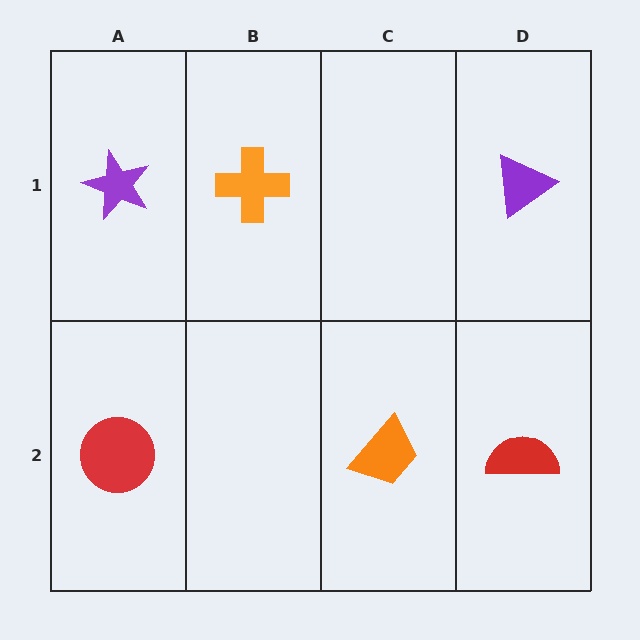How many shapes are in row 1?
3 shapes.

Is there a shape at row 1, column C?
No, that cell is empty.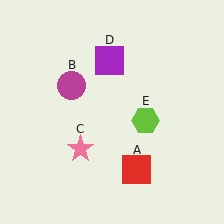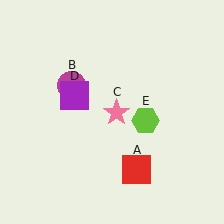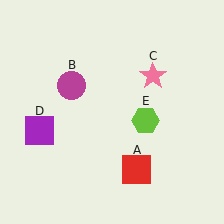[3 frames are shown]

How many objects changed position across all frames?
2 objects changed position: pink star (object C), purple square (object D).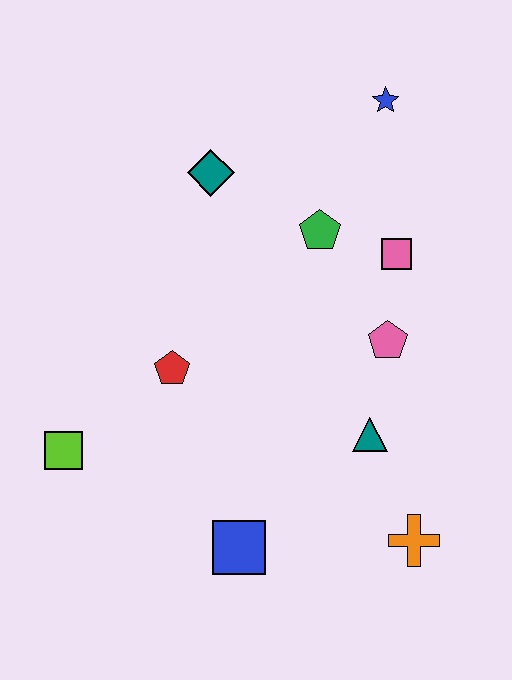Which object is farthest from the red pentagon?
The blue star is farthest from the red pentagon.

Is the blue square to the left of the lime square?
No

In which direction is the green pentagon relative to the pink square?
The green pentagon is to the left of the pink square.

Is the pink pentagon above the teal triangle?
Yes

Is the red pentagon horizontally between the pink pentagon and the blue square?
No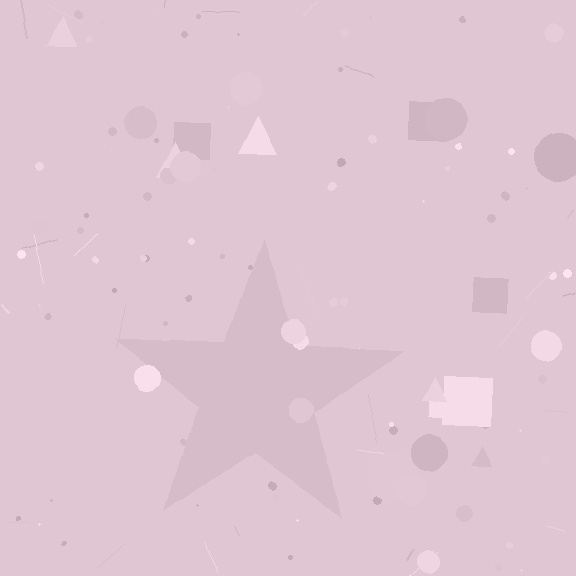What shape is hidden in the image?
A star is hidden in the image.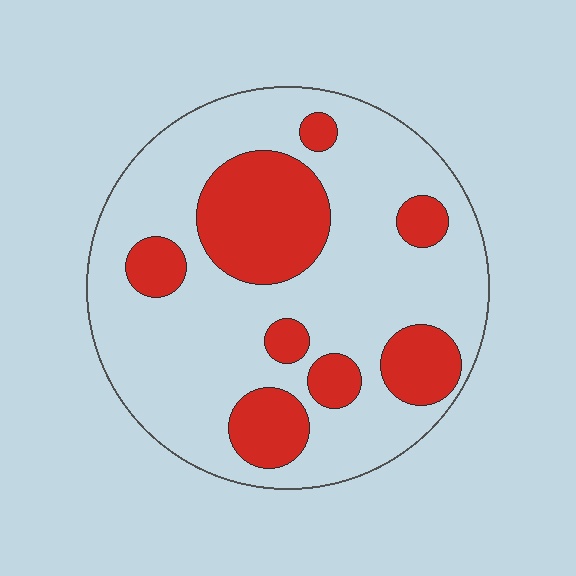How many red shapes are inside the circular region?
8.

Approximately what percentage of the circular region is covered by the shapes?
Approximately 30%.